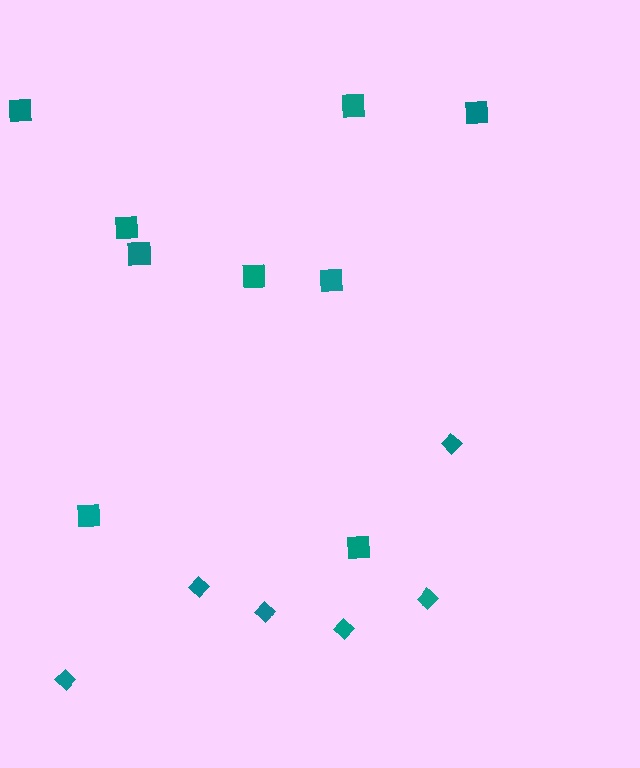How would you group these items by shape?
There are 2 groups: one group of diamonds (6) and one group of squares (9).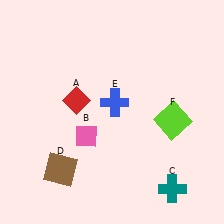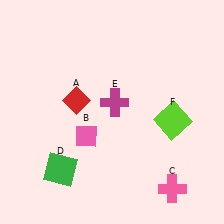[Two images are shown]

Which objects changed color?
C changed from teal to pink. D changed from brown to green. E changed from blue to magenta.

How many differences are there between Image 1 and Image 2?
There are 3 differences between the two images.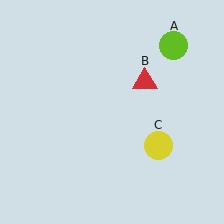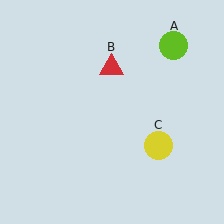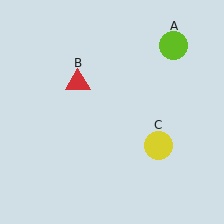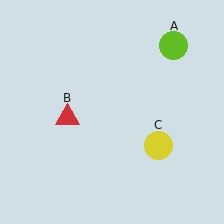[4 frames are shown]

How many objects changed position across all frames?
1 object changed position: red triangle (object B).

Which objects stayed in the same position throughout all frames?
Lime circle (object A) and yellow circle (object C) remained stationary.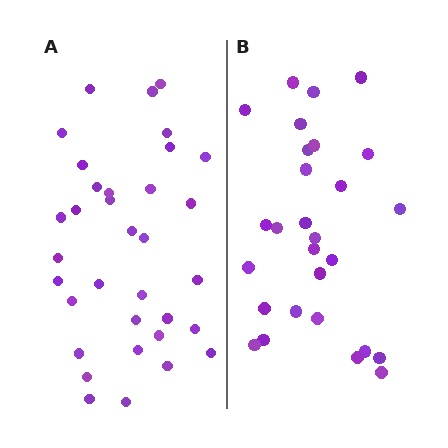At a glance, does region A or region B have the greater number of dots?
Region A (the left region) has more dots.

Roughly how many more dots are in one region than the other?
Region A has about 6 more dots than region B.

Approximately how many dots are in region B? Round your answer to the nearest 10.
About 30 dots. (The exact count is 28, which rounds to 30.)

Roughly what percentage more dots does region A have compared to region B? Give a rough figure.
About 20% more.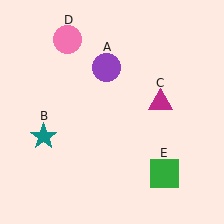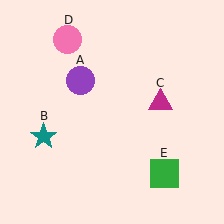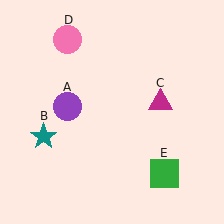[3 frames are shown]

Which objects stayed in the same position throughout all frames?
Teal star (object B) and magenta triangle (object C) and pink circle (object D) and green square (object E) remained stationary.